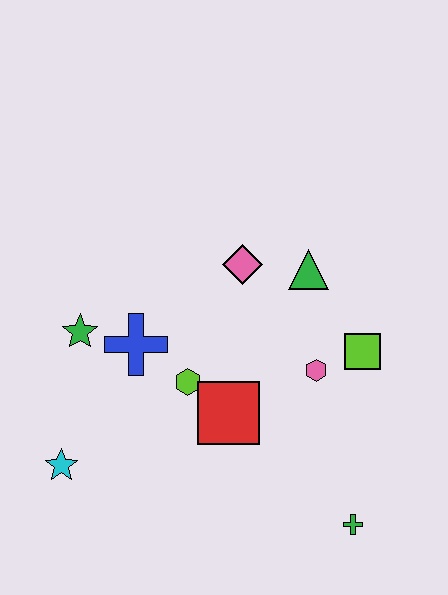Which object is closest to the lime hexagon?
The red square is closest to the lime hexagon.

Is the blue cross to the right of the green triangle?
No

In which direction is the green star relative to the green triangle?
The green star is to the left of the green triangle.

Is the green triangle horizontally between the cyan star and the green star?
No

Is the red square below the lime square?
Yes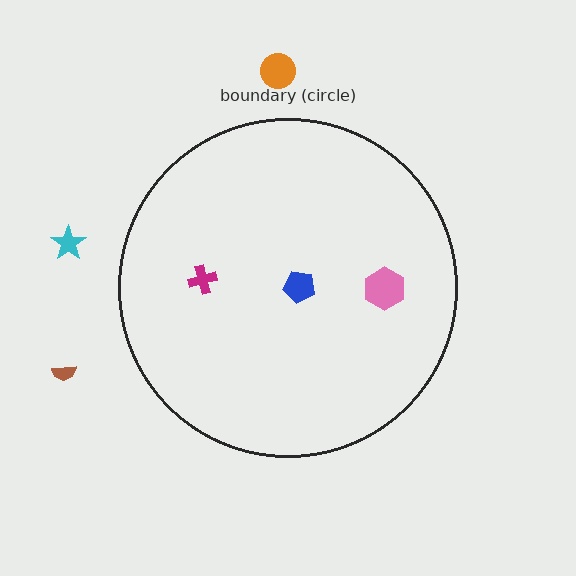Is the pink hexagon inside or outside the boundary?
Inside.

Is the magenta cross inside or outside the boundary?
Inside.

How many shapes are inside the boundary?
3 inside, 3 outside.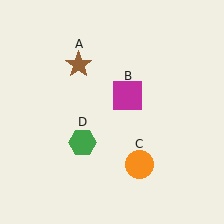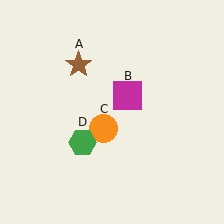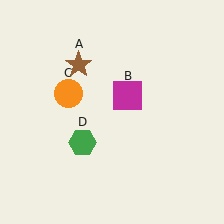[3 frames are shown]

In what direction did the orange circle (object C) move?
The orange circle (object C) moved up and to the left.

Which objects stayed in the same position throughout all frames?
Brown star (object A) and magenta square (object B) and green hexagon (object D) remained stationary.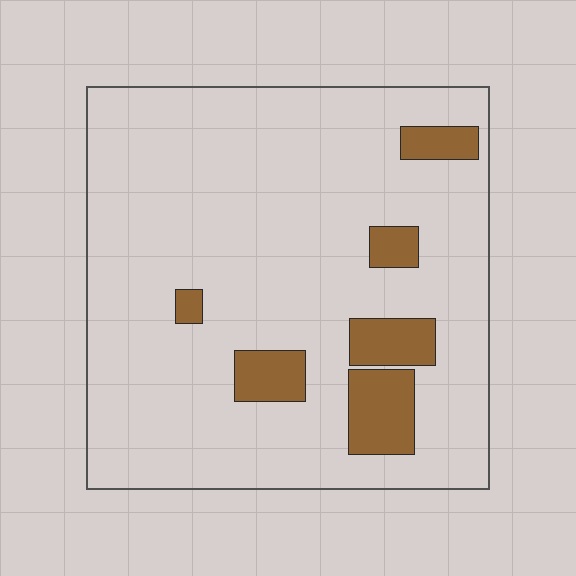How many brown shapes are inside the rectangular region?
6.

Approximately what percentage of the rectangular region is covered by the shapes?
Approximately 10%.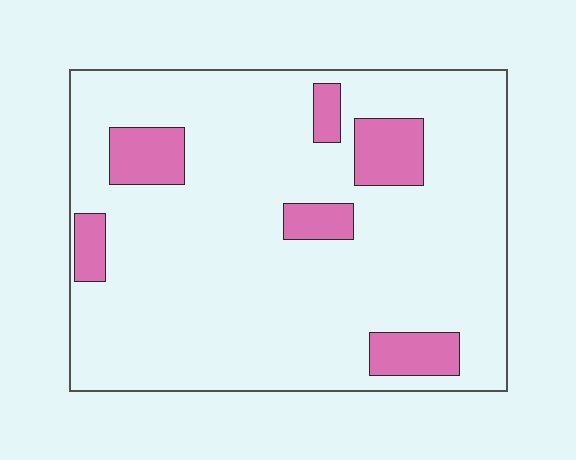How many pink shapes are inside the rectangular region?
6.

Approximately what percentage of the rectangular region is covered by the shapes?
Approximately 15%.